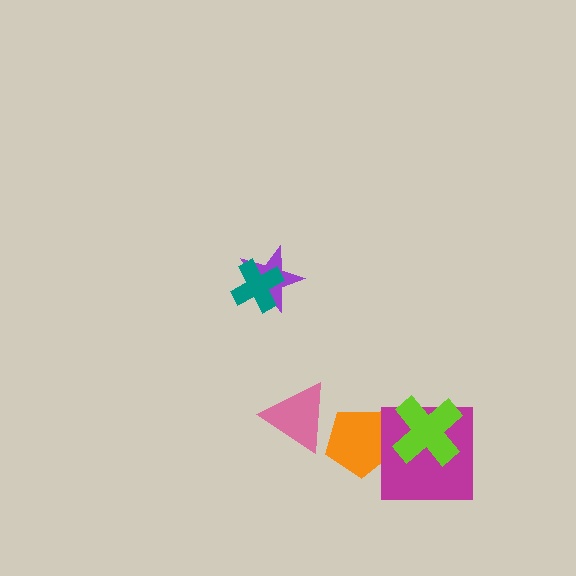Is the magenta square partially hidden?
Yes, it is partially covered by another shape.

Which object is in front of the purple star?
The teal cross is in front of the purple star.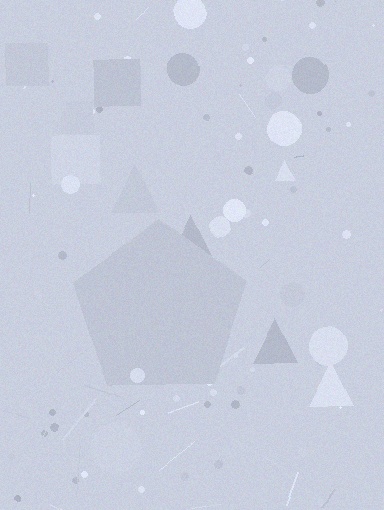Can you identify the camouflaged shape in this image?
The camouflaged shape is a pentagon.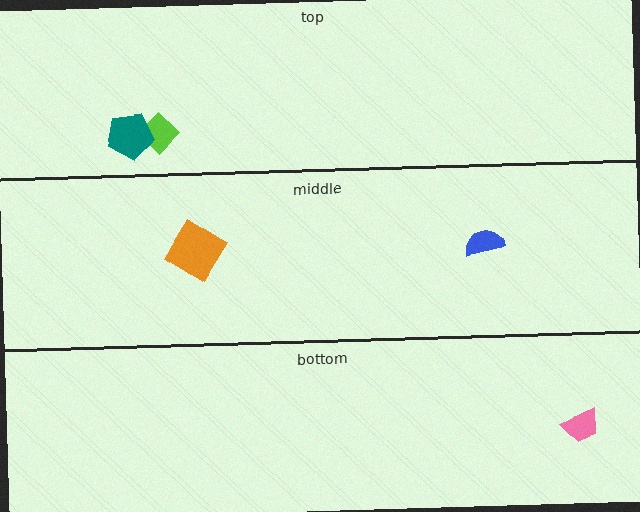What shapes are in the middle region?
The orange diamond, the blue semicircle.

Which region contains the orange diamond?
The middle region.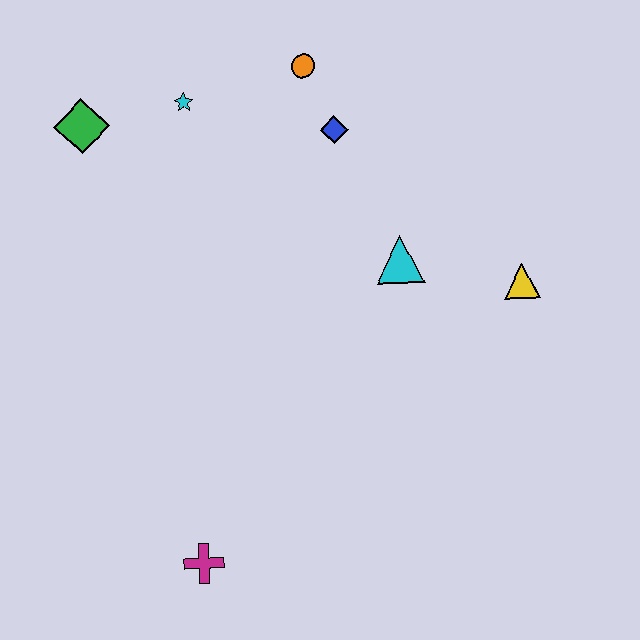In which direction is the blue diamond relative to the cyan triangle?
The blue diamond is above the cyan triangle.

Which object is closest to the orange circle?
The blue diamond is closest to the orange circle.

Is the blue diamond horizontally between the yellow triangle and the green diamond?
Yes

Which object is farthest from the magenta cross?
The orange circle is farthest from the magenta cross.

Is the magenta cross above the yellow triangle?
No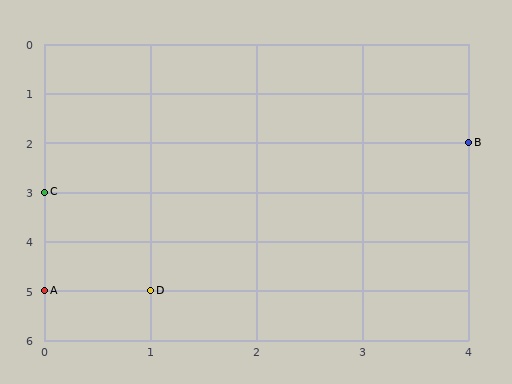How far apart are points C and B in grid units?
Points C and B are 4 columns and 1 row apart (about 4.1 grid units diagonally).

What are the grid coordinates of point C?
Point C is at grid coordinates (0, 3).